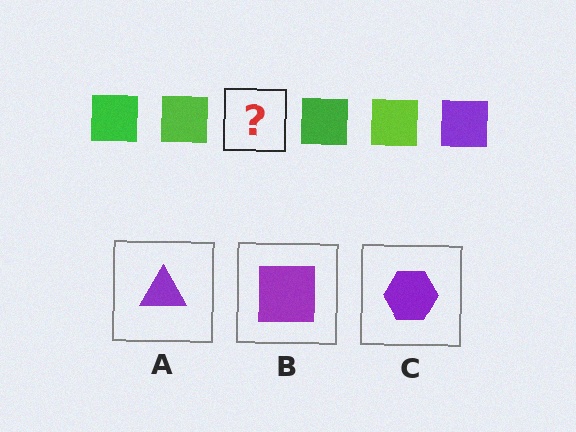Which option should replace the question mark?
Option B.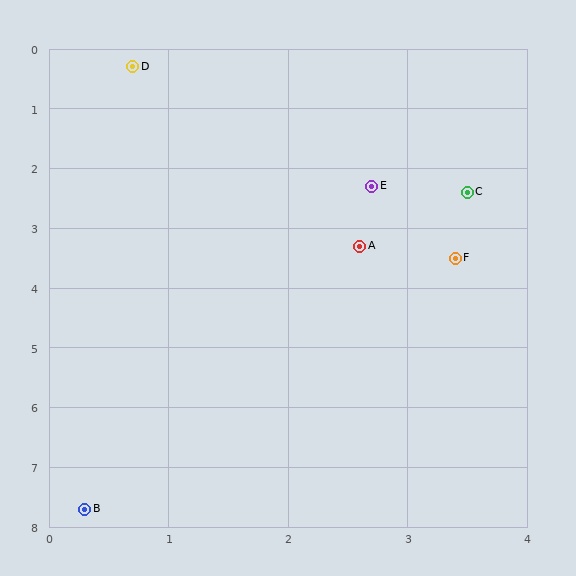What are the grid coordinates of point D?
Point D is at approximately (0.7, 0.3).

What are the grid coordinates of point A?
Point A is at approximately (2.6, 3.3).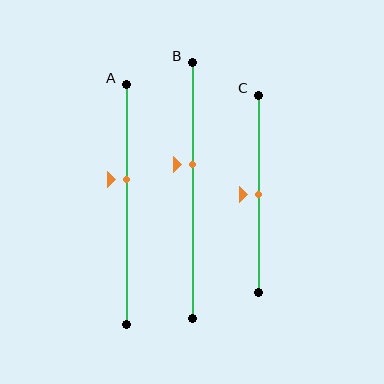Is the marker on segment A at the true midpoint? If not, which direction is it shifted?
No, the marker on segment A is shifted upward by about 10% of the segment length.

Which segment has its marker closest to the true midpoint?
Segment C has its marker closest to the true midpoint.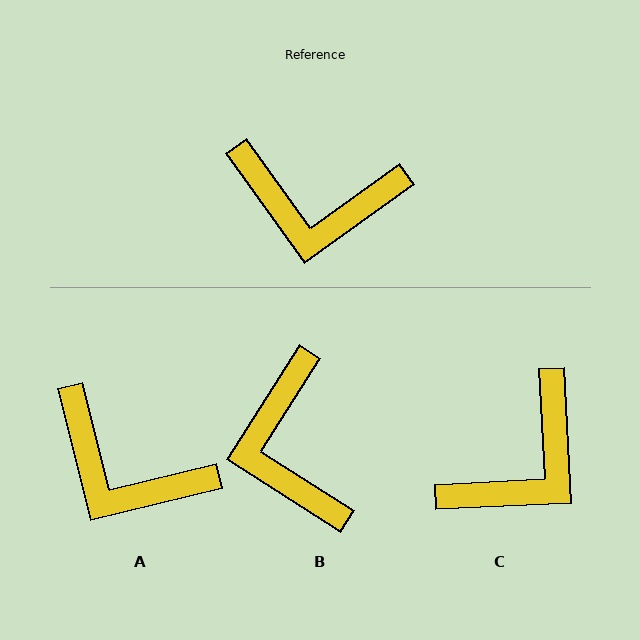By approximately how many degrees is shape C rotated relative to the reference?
Approximately 57 degrees counter-clockwise.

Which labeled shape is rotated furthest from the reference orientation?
B, about 68 degrees away.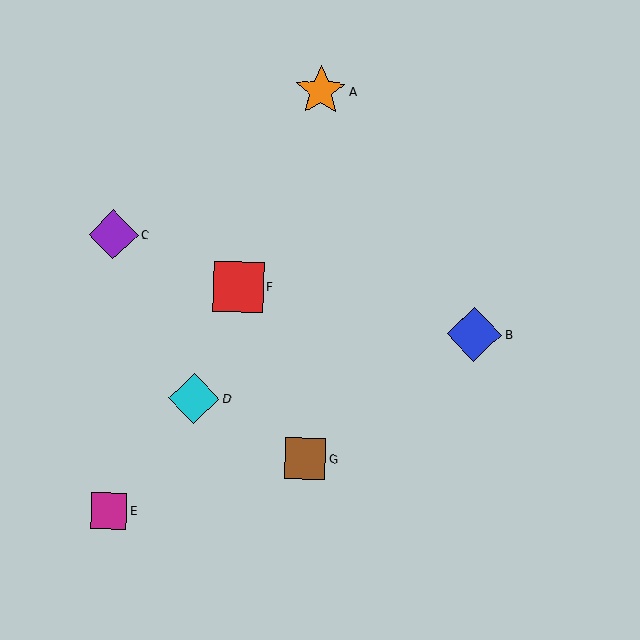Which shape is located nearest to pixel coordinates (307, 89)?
The orange star (labeled A) at (321, 91) is nearest to that location.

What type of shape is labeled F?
Shape F is a red square.